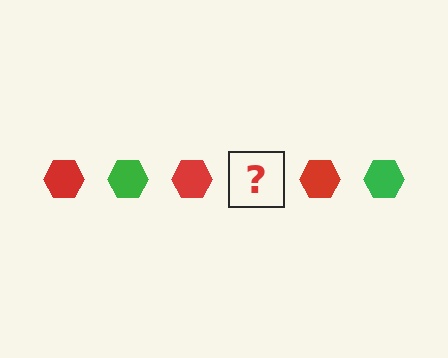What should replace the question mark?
The question mark should be replaced with a green hexagon.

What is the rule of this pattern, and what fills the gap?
The rule is that the pattern cycles through red, green hexagons. The gap should be filled with a green hexagon.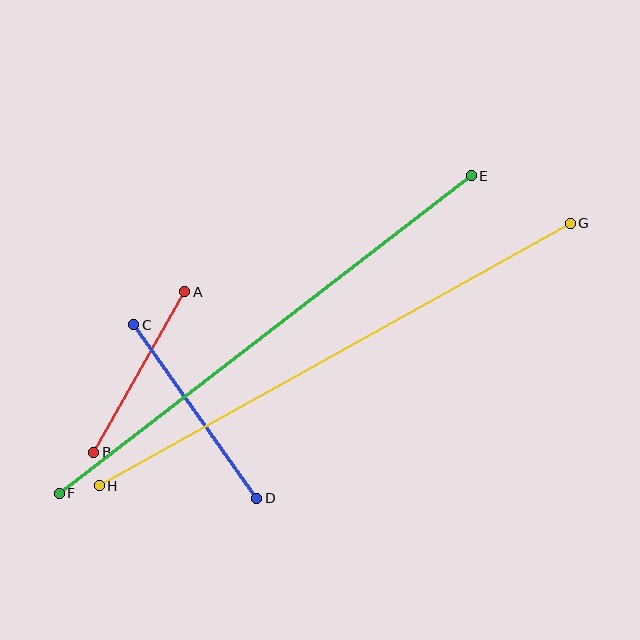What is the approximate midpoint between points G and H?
The midpoint is at approximately (335, 354) pixels.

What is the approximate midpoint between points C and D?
The midpoint is at approximately (195, 412) pixels.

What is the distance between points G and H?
The distance is approximately 539 pixels.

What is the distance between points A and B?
The distance is approximately 185 pixels.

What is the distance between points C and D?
The distance is approximately 213 pixels.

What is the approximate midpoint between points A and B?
The midpoint is at approximately (139, 372) pixels.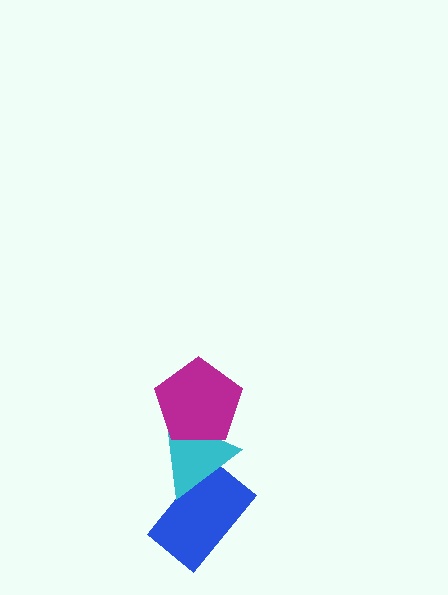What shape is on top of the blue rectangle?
The cyan triangle is on top of the blue rectangle.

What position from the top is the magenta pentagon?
The magenta pentagon is 1st from the top.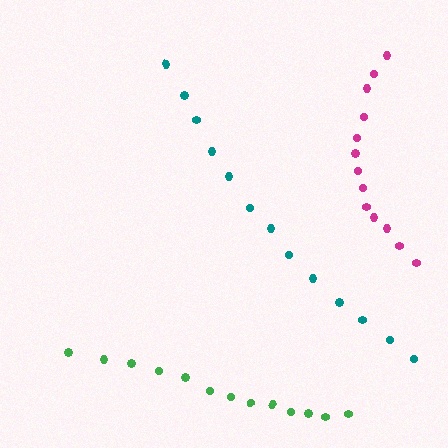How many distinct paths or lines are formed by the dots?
There are 3 distinct paths.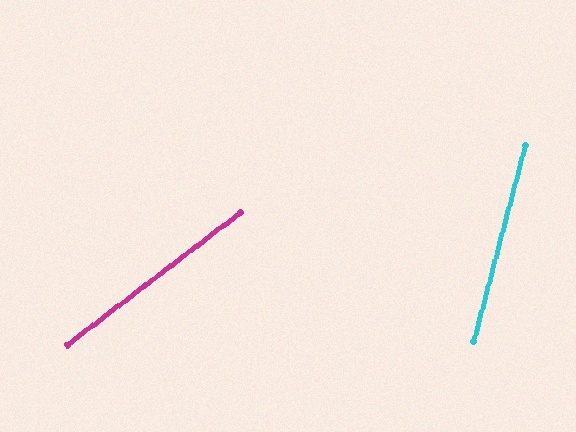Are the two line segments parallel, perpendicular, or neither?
Neither parallel nor perpendicular — they differ by about 38°.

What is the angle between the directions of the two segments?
Approximately 38 degrees.